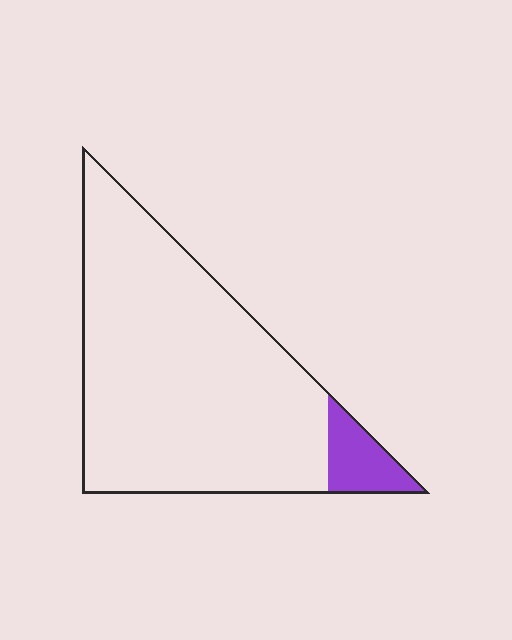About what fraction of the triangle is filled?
About one tenth (1/10).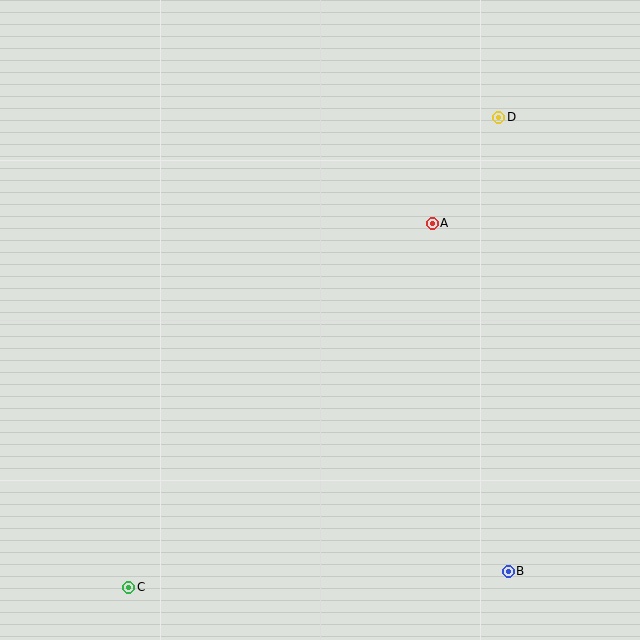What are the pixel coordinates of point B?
Point B is at (508, 571).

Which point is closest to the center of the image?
Point A at (432, 223) is closest to the center.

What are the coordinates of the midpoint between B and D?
The midpoint between B and D is at (503, 344).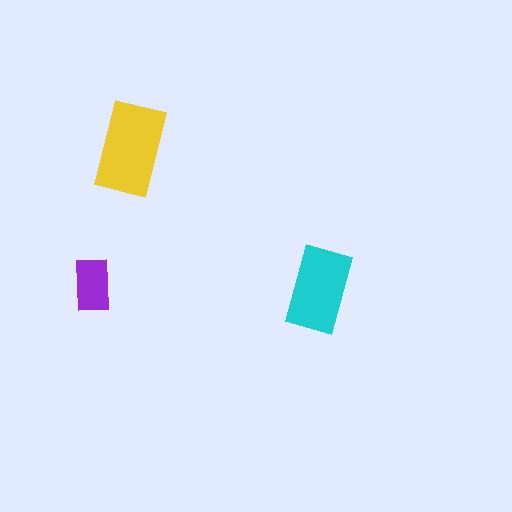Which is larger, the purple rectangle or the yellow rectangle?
The yellow one.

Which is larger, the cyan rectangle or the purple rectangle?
The cyan one.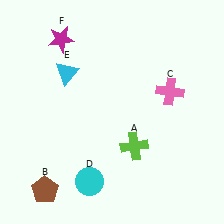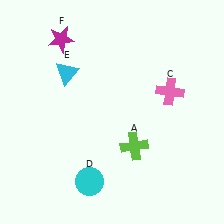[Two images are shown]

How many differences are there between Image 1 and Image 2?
There is 1 difference between the two images.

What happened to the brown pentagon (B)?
The brown pentagon (B) was removed in Image 2. It was in the bottom-left area of Image 1.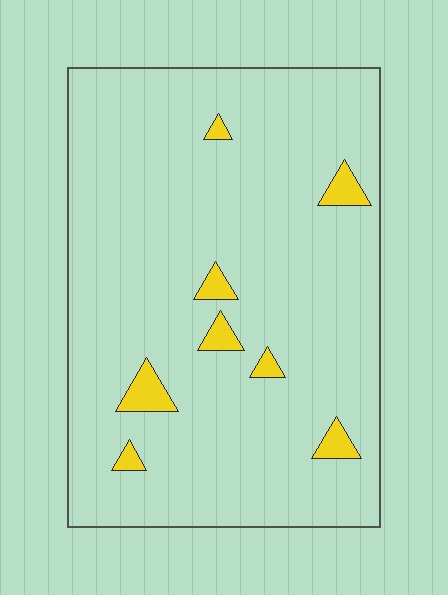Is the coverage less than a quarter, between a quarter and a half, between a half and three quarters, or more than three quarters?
Less than a quarter.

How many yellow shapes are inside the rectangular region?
8.